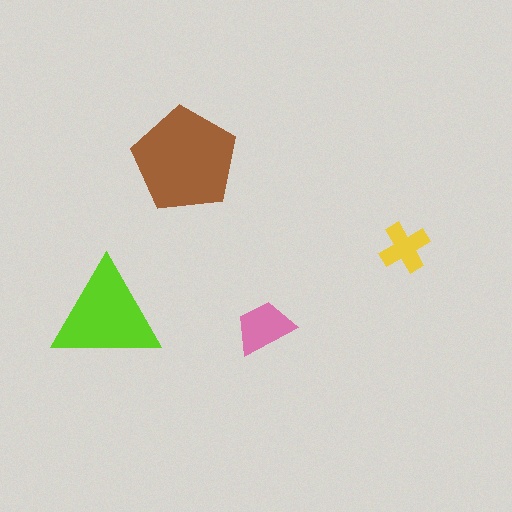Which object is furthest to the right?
The yellow cross is rightmost.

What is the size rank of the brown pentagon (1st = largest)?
1st.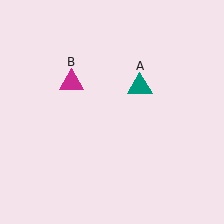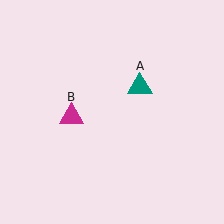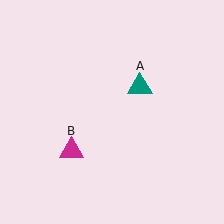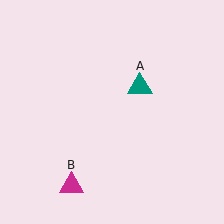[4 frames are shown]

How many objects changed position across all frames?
1 object changed position: magenta triangle (object B).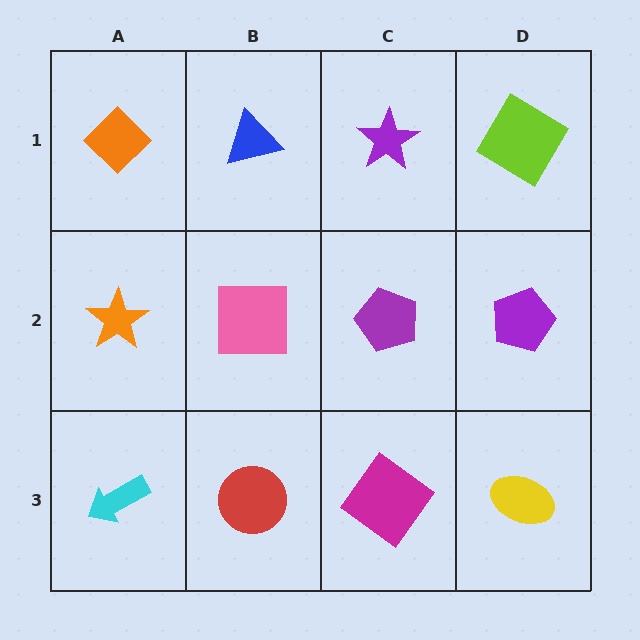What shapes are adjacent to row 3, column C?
A purple pentagon (row 2, column C), a red circle (row 3, column B), a yellow ellipse (row 3, column D).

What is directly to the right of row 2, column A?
A pink square.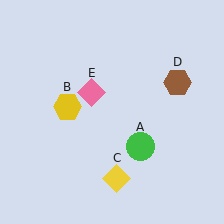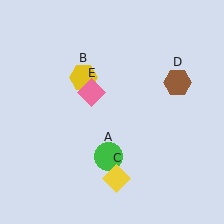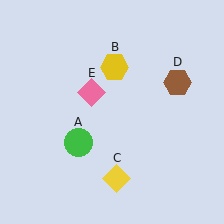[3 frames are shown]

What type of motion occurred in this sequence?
The green circle (object A), yellow hexagon (object B) rotated clockwise around the center of the scene.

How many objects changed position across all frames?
2 objects changed position: green circle (object A), yellow hexagon (object B).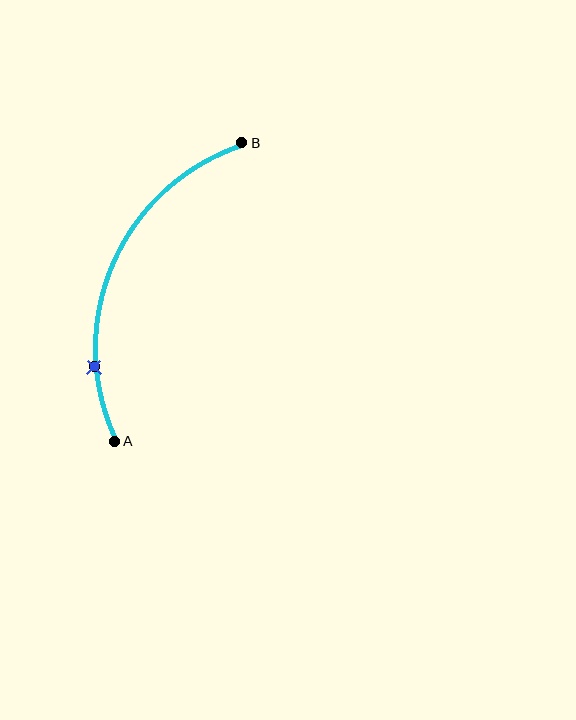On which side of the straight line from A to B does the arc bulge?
The arc bulges to the left of the straight line connecting A and B.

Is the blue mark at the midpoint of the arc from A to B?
No. The blue mark lies on the arc but is closer to endpoint A. The arc midpoint would be at the point on the curve equidistant along the arc from both A and B.